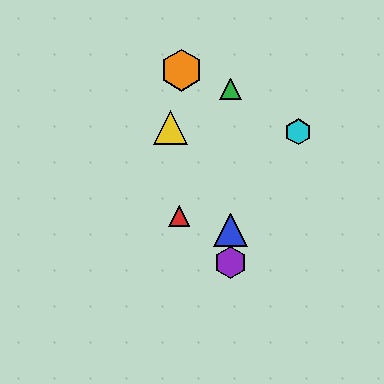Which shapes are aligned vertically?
The blue triangle, the green triangle, the purple hexagon are aligned vertically.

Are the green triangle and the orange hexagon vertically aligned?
No, the green triangle is at x≈230 and the orange hexagon is at x≈181.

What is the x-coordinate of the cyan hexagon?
The cyan hexagon is at x≈298.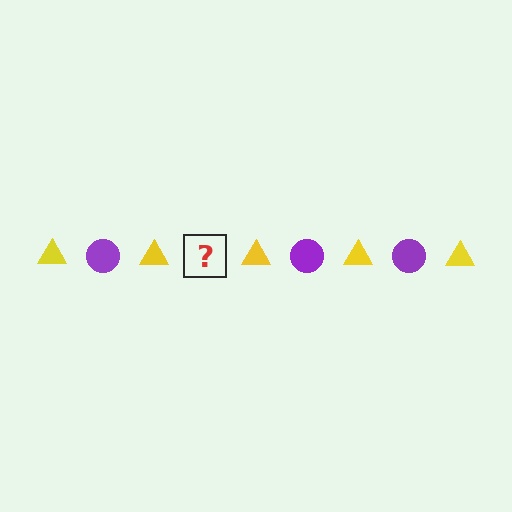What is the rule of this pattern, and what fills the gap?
The rule is that the pattern alternates between yellow triangle and purple circle. The gap should be filled with a purple circle.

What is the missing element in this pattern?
The missing element is a purple circle.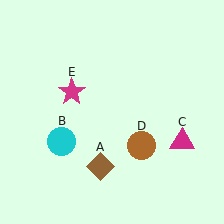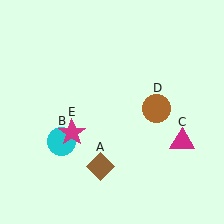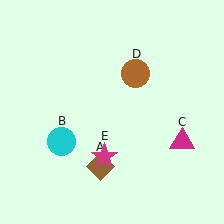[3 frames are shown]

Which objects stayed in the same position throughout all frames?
Brown diamond (object A) and cyan circle (object B) and magenta triangle (object C) remained stationary.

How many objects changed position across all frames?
2 objects changed position: brown circle (object D), magenta star (object E).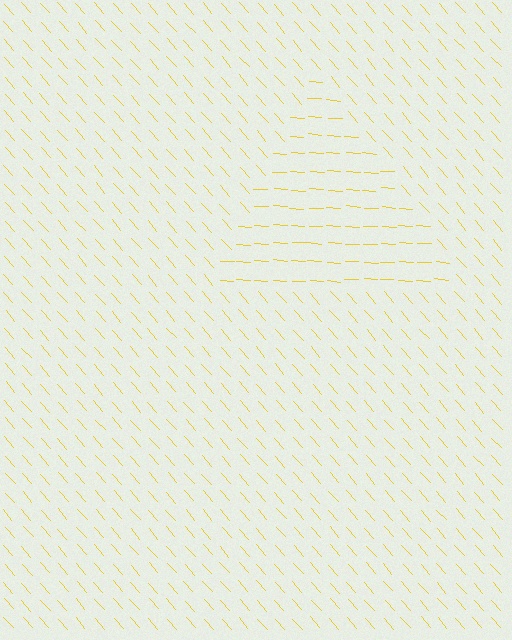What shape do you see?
I see a triangle.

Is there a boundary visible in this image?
Yes, there is a texture boundary formed by a change in line orientation.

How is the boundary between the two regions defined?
The boundary is defined purely by a change in line orientation (approximately 45 degrees difference). All lines are the same color and thickness.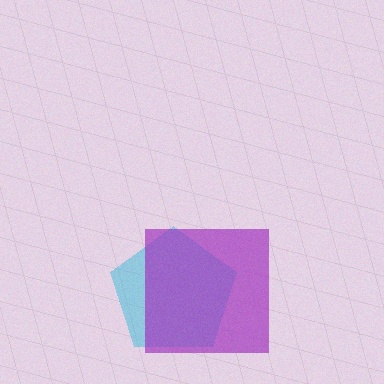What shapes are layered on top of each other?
The layered shapes are: a cyan pentagon, a purple square.